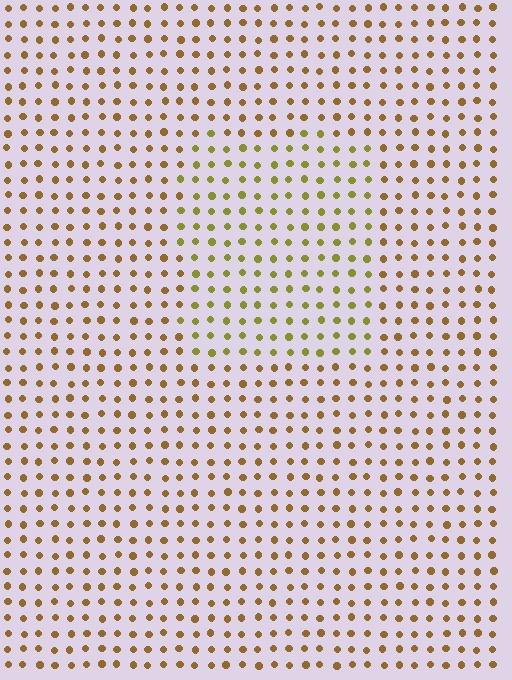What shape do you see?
I see a rectangle.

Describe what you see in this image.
The image is filled with small brown elements in a uniform arrangement. A rectangle-shaped region is visible where the elements are tinted to a slightly different hue, forming a subtle color boundary.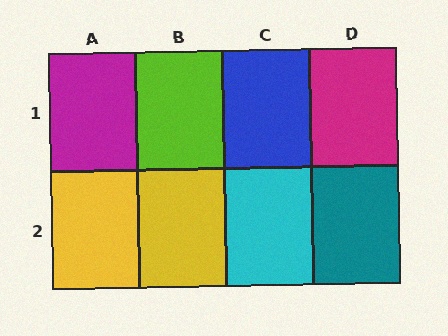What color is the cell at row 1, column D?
Magenta.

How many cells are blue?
1 cell is blue.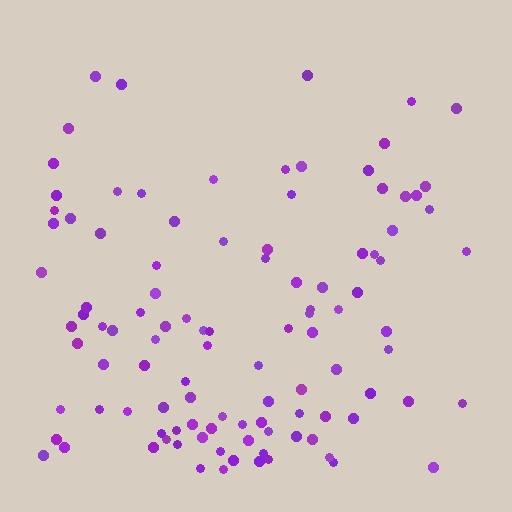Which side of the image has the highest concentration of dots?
The bottom.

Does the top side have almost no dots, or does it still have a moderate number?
Still a moderate number, just noticeably fewer than the bottom.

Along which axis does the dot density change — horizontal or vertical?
Vertical.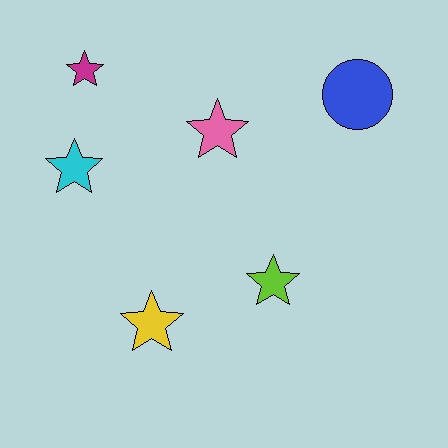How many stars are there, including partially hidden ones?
There are 5 stars.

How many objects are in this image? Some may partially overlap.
There are 6 objects.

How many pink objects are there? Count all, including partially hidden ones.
There is 1 pink object.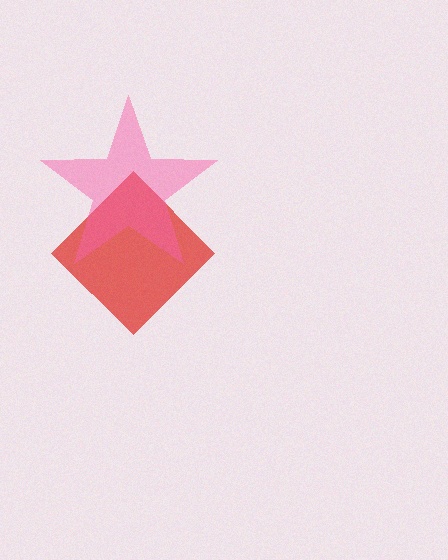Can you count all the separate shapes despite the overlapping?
Yes, there are 2 separate shapes.